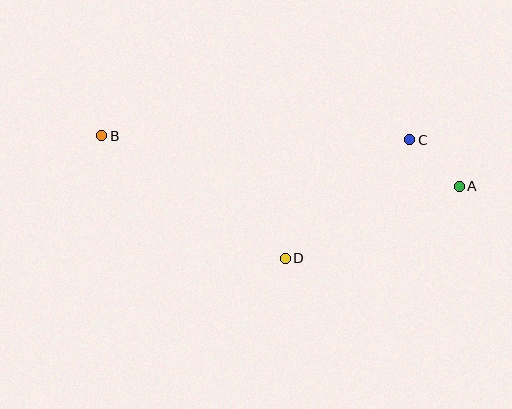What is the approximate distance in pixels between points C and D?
The distance between C and D is approximately 172 pixels.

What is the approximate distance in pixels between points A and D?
The distance between A and D is approximately 188 pixels.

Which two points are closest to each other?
Points A and C are closest to each other.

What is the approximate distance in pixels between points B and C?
The distance between B and C is approximately 308 pixels.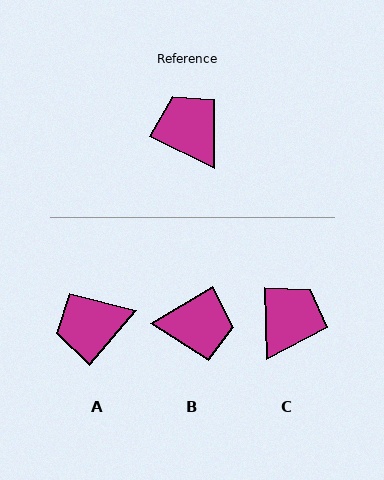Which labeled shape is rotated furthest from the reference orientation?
B, about 123 degrees away.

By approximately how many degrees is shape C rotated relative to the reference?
Approximately 62 degrees clockwise.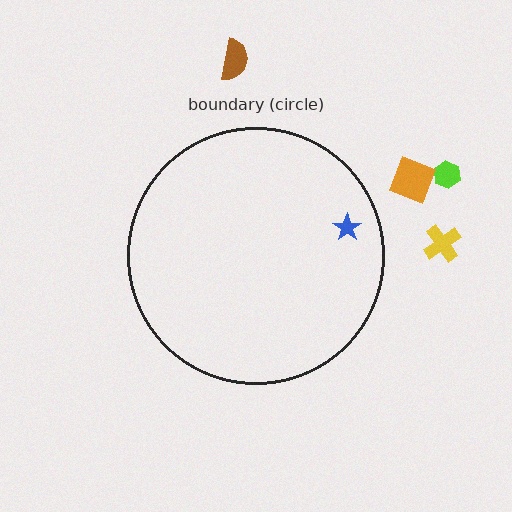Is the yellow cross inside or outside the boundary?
Outside.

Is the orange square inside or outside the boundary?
Outside.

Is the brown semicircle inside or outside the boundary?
Outside.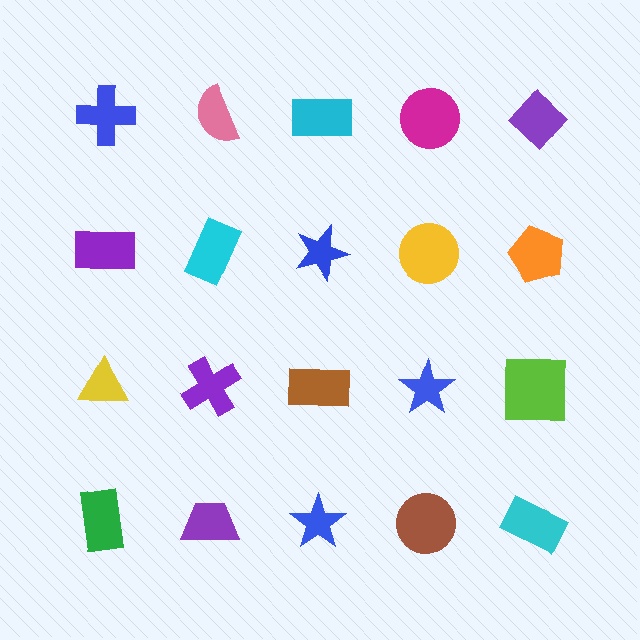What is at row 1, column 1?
A blue cross.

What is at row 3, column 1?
A yellow triangle.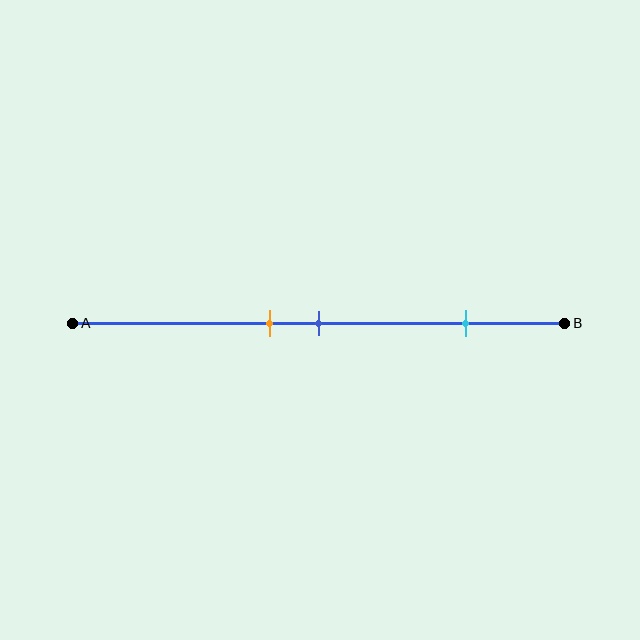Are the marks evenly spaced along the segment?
No, the marks are not evenly spaced.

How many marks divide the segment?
There are 3 marks dividing the segment.